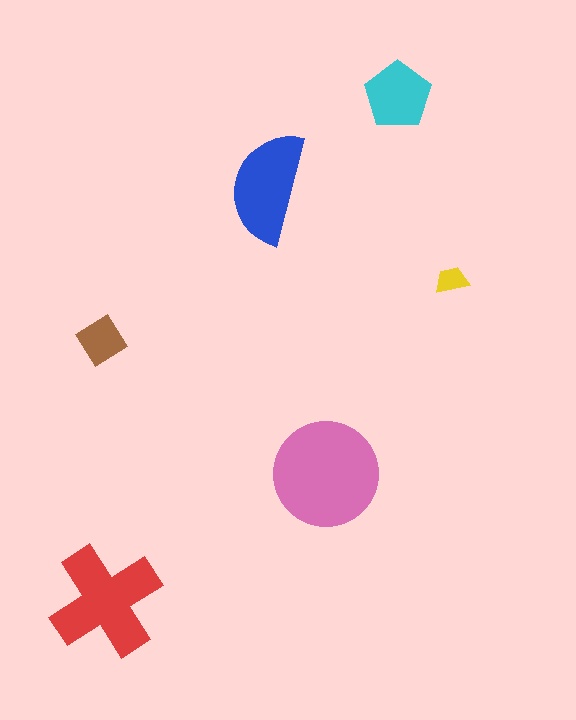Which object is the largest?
The pink circle.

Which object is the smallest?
The yellow trapezoid.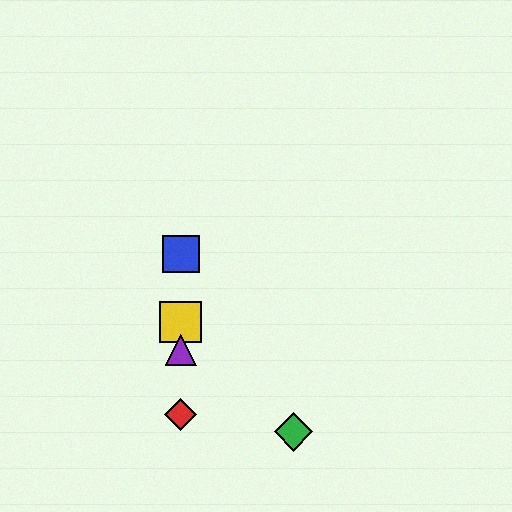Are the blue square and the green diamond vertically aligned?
No, the blue square is at x≈181 and the green diamond is at x≈294.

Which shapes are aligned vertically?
The red diamond, the blue square, the yellow square, the purple triangle are aligned vertically.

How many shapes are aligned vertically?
4 shapes (the red diamond, the blue square, the yellow square, the purple triangle) are aligned vertically.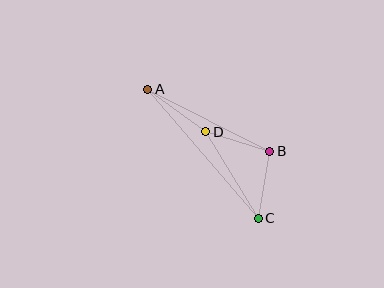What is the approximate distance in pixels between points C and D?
The distance between C and D is approximately 101 pixels.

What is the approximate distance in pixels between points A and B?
The distance between A and B is approximately 137 pixels.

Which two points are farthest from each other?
Points A and C are farthest from each other.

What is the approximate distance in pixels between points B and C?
The distance between B and C is approximately 68 pixels.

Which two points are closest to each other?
Points B and D are closest to each other.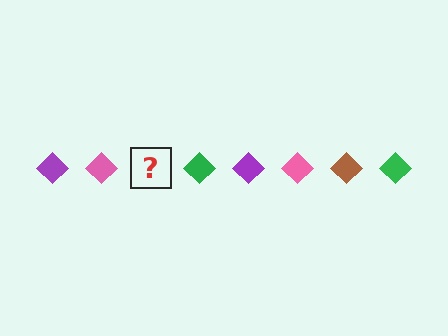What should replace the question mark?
The question mark should be replaced with a brown diamond.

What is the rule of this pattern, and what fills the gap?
The rule is that the pattern cycles through purple, pink, brown, green diamonds. The gap should be filled with a brown diamond.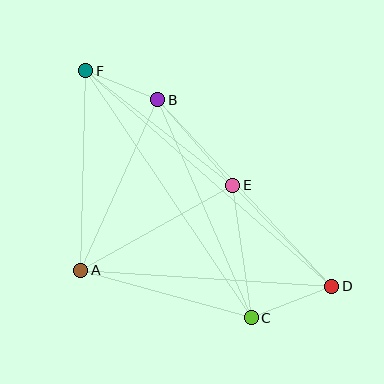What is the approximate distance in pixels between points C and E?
The distance between C and E is approximately 134 pixels.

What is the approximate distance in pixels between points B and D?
The distance between B and D is approximately 255 pixels.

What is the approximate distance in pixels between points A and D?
The distance between A and D is approximately 252 pixels.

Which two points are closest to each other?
Points B and F are closest to each other.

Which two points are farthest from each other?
Points D and F are farthest from each other.